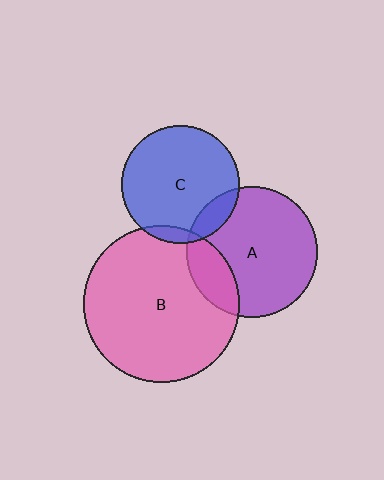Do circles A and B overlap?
Yes.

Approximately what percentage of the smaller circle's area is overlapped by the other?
Approximately 20%.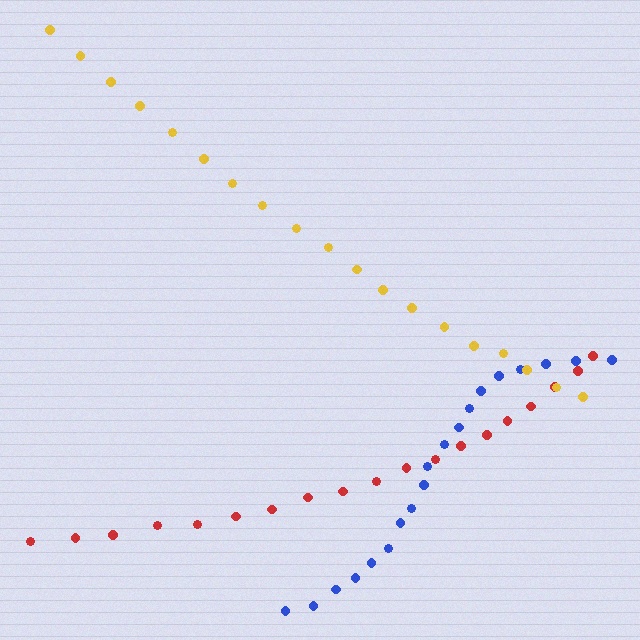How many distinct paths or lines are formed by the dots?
There are 3 distinct paths.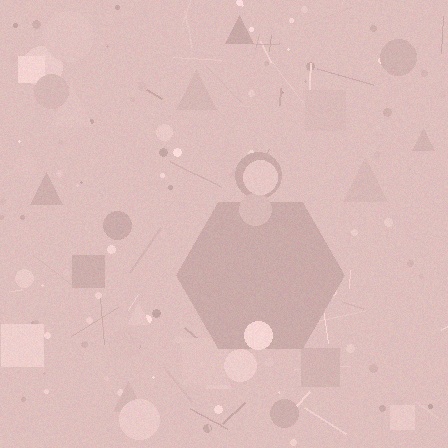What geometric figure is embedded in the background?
A hexagon is embedded in the background.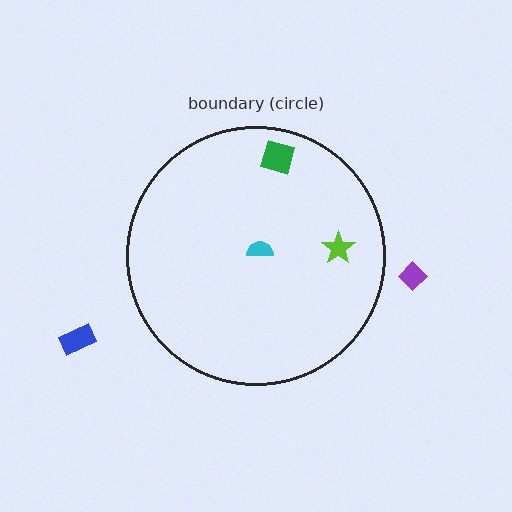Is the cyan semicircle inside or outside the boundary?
Inside.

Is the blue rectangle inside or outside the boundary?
Outside.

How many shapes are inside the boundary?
3 inside, 2 outside.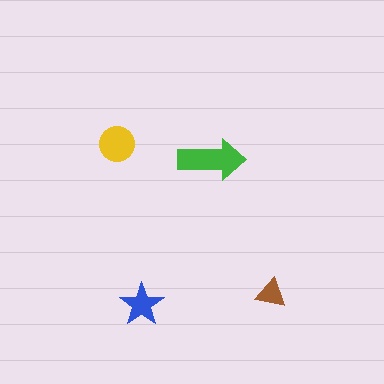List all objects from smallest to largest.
The brown triangle, the blue star, the yellow circle, the green arrow.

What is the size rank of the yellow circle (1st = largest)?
2nd.